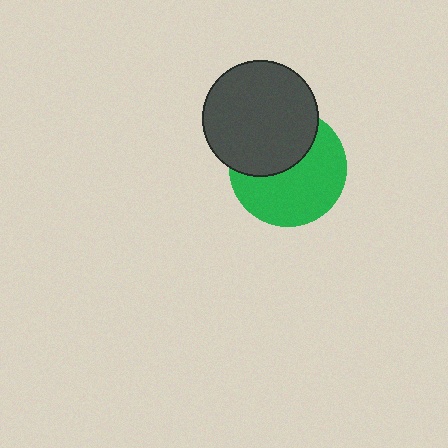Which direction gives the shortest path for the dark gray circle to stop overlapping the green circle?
Moving up gives the shortest separation.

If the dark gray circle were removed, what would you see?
You would see the complete green circle.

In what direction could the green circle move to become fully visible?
The green circle could move down. That would shift it out from behind the dark gray circle entirely.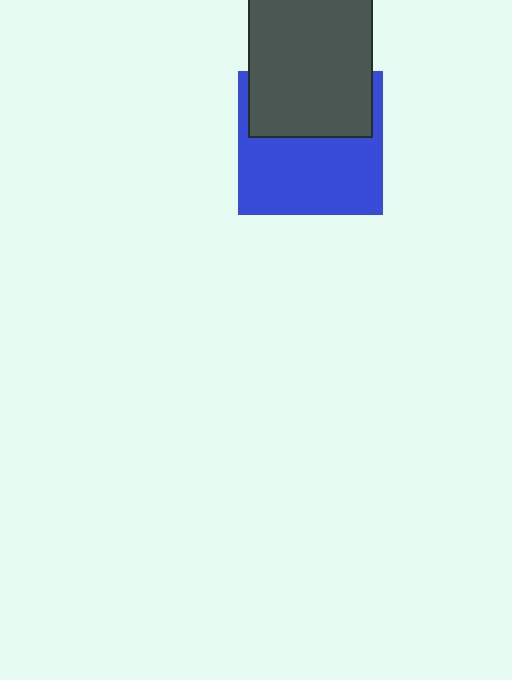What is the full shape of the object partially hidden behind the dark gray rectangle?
The partially hidden object is a blue square.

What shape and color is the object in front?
The object in front is a dark gray rectangle.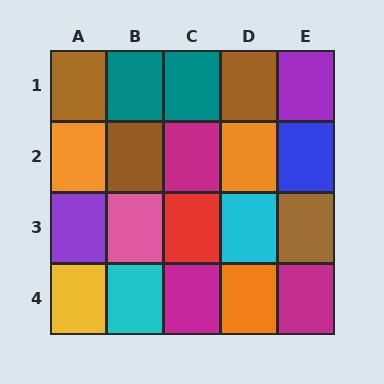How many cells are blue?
1 cell is blue.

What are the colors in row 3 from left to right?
Purple, pink, red, cyan, brown.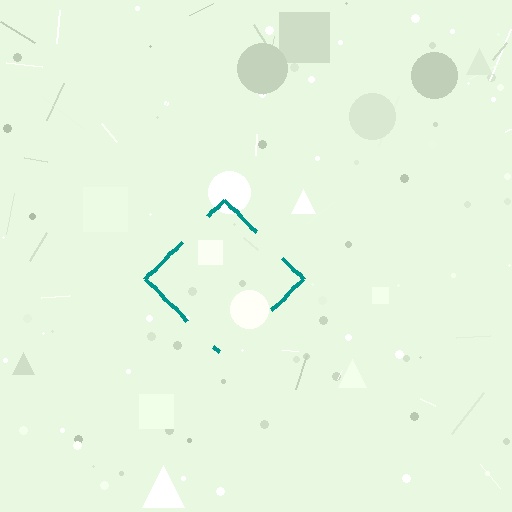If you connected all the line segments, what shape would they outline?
They would outline a diamond.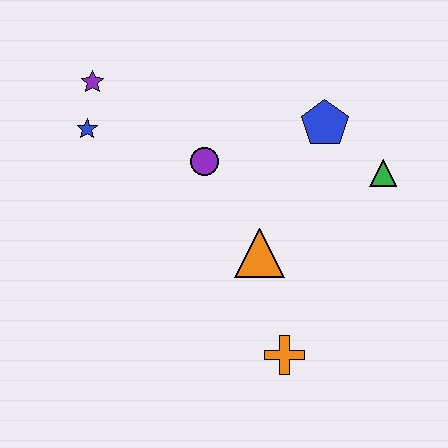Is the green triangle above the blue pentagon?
No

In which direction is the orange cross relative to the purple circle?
The orange cross is below the purple circle.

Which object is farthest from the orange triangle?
The purple star is farthest from the orange triangle.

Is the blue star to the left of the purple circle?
Yes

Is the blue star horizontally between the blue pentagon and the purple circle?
No